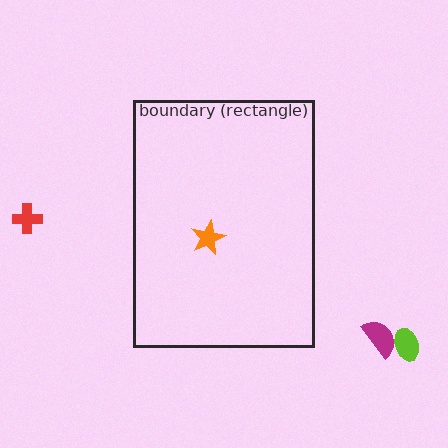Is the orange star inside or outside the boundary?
Inside.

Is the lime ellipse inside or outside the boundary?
Outside.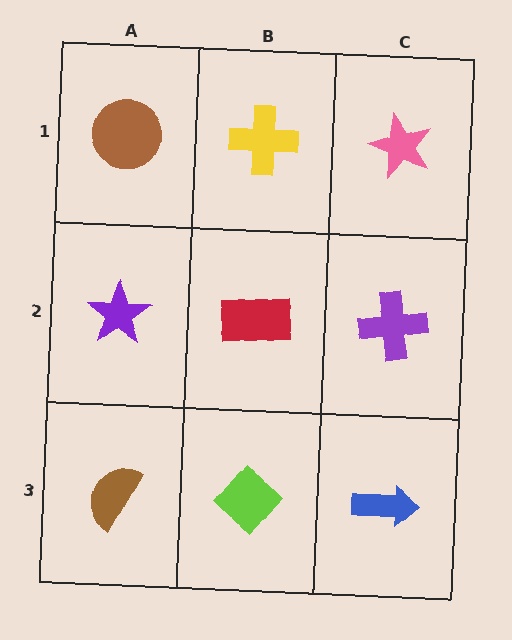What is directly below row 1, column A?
A purple star.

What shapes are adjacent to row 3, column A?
A purple star (row 2, column A), a lime diamond (row 3, column B).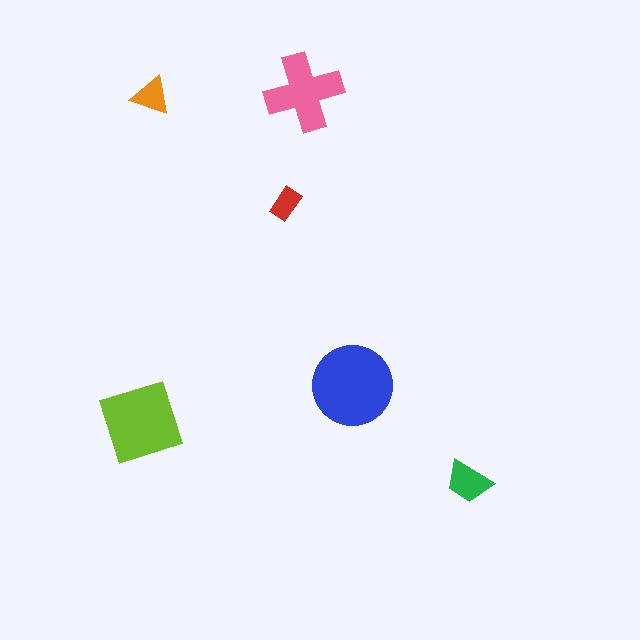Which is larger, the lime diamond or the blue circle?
The blue circle.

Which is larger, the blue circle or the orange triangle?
The blue circle.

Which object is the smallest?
The red rectangle.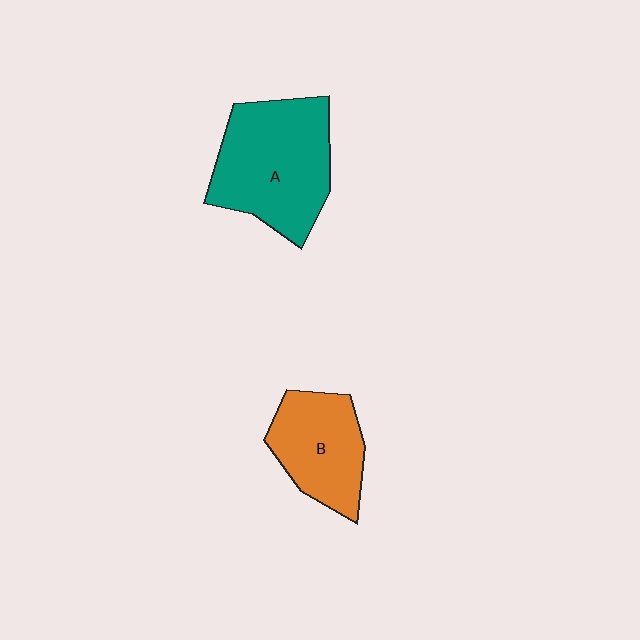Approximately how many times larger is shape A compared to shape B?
Approximately 1.5 times.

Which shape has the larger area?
Shape A (teal).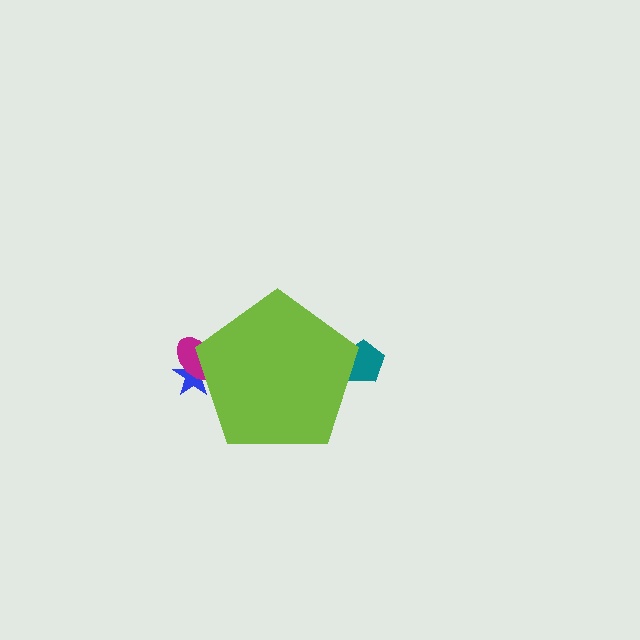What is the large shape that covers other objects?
A lime pentagon.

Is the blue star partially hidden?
Yes, the blue star is partially hidden behind the lime pentagon.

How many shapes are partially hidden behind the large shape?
3 shapes are partially hidden.